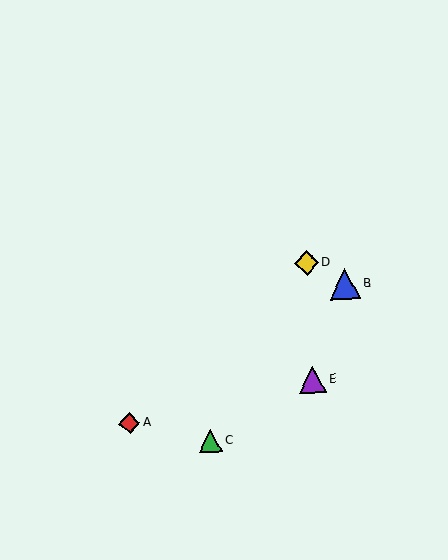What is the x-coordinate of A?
Object A is at x≈129.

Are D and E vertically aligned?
Yes, both are at x≈307.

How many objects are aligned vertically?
2 objects (D, E) are aligned vertically.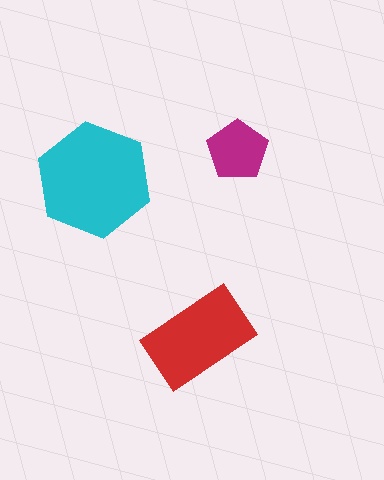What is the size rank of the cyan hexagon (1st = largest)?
1st.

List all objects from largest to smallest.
The cyan hexagon, the red rectangle, the magenta pentagon.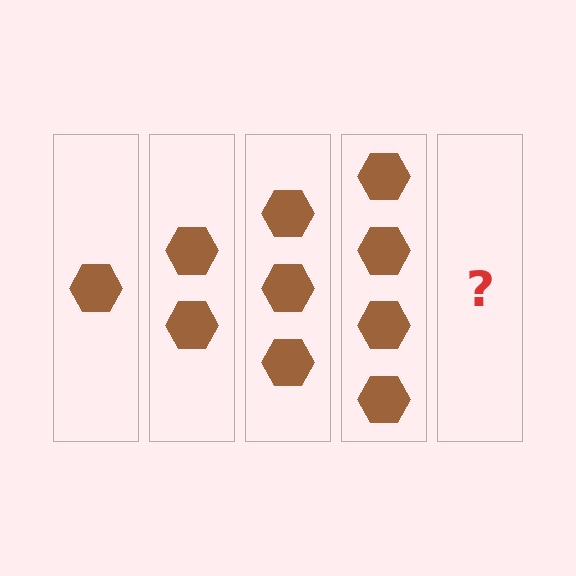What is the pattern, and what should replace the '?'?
The pattern is that each step adds one more hexagon. The '?' should be 5 hexagons.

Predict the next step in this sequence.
The next step is 5 hexagons.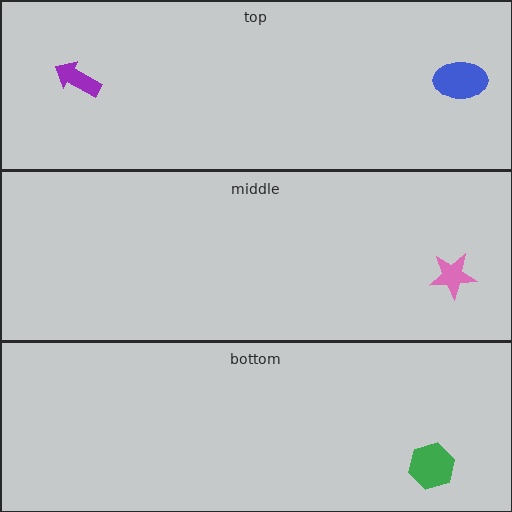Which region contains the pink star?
The middle region.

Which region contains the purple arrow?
The top region.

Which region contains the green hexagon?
The bottom region.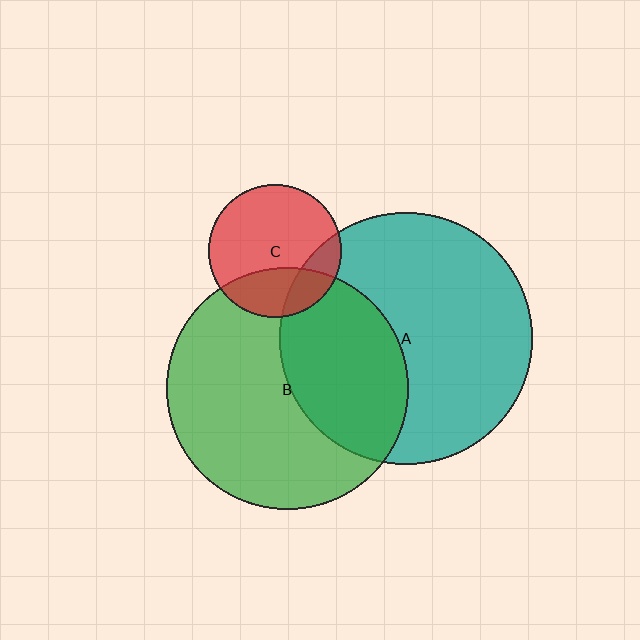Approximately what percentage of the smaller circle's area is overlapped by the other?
Approximately 30%.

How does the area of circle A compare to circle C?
Approximately 3.6 times.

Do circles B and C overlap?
Yes.